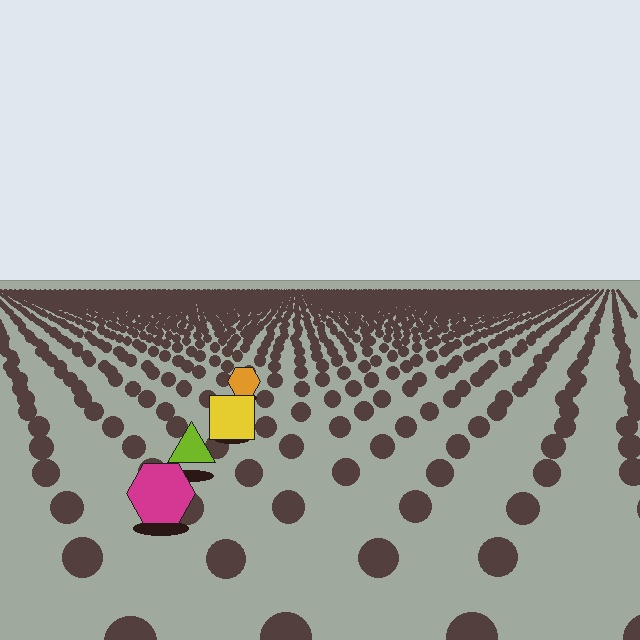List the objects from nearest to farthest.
From nearest to farthest: the magenta hexagon, the lime triangle, the yellow square, the orange hexagon.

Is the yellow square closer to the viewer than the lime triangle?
No. The lime triangle is closer — you can tell from the texture gradient: the ground texture is coarser near it.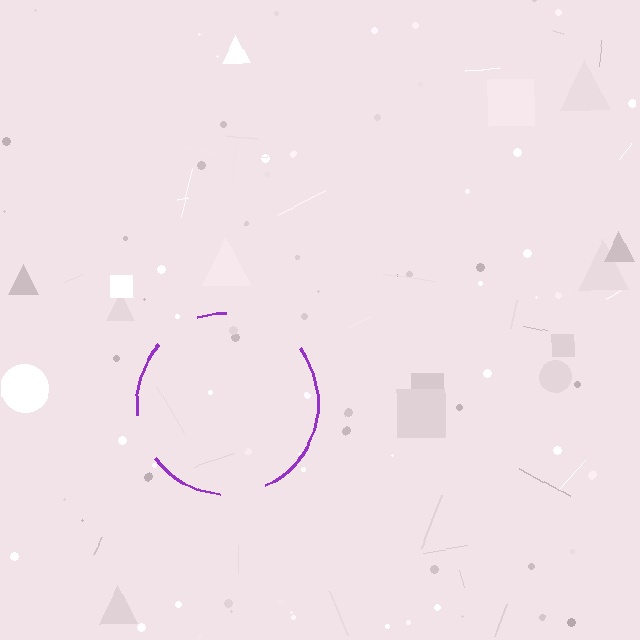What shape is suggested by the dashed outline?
The dashed outline suggests a circle.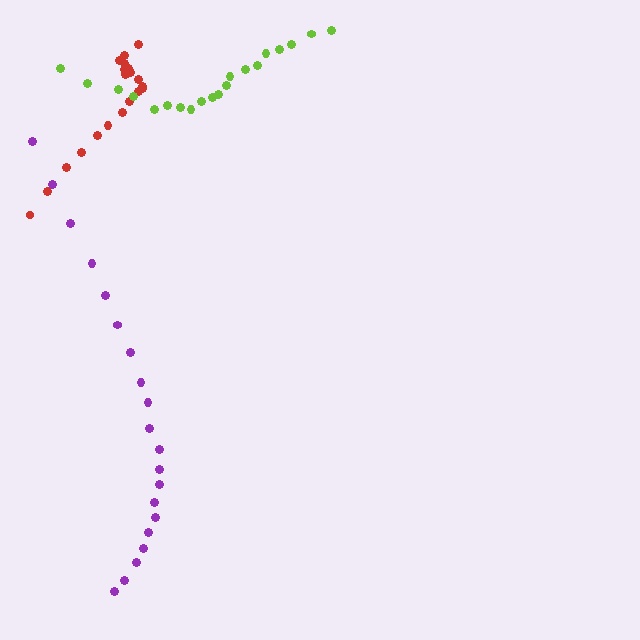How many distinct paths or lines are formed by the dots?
There are 3 distinct paths.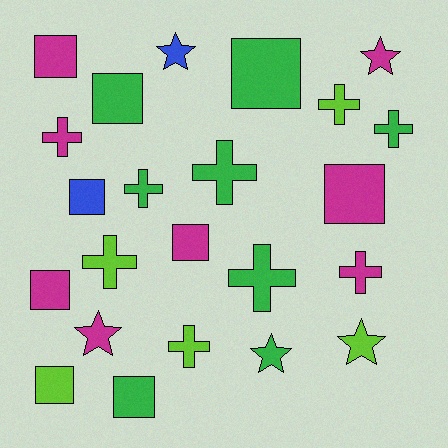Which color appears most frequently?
Magenta, with 8 objects.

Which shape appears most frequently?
Cross, with 9 objects.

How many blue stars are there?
There is 1 blue star.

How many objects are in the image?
There are 23 objects.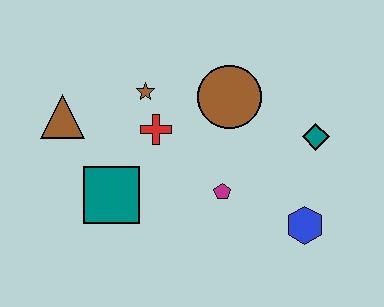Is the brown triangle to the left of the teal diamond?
Yes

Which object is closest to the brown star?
The red cross is closest to the brown star.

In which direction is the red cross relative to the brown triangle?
The red cross is to the right of the brown triangle.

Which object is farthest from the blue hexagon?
The brown triangle is farthest from the blue hexagon.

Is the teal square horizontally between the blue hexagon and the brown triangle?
Yes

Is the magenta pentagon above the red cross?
No